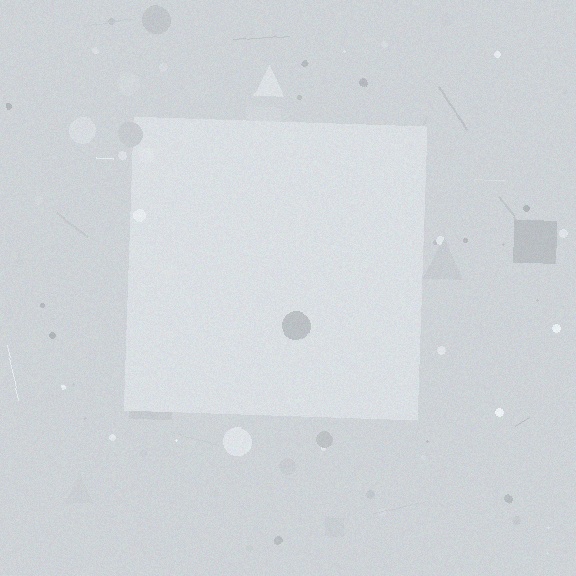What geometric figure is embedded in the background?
A square is embedded in the background.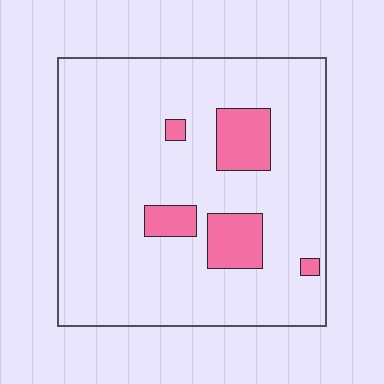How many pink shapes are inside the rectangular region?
5.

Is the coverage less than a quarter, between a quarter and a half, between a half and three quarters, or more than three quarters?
Less than a quarter.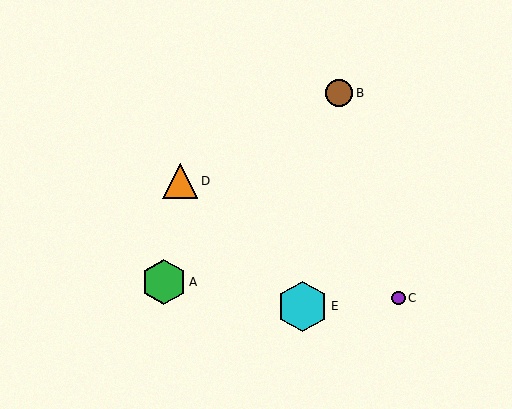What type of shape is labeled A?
Shape A is a green hexagon.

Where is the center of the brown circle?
The center of the brown circle is at (339, 93).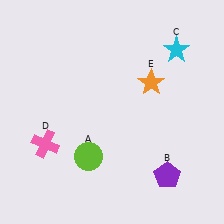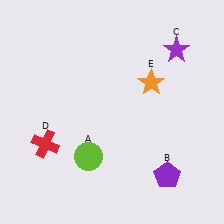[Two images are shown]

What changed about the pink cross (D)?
In Image 1, D is pink. In Image 2, it changed to red.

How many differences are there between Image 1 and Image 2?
There are 2 differences between the two images.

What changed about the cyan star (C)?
In Image 1, C is cyan. In Image 2, it changed to purple.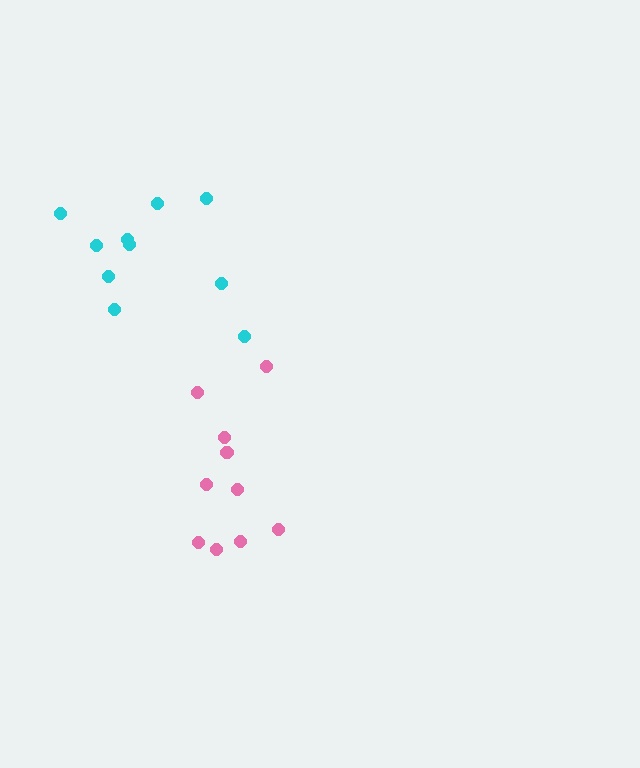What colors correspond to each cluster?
The clusters are colored: pink, cyan.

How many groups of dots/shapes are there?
There are 2 groups.